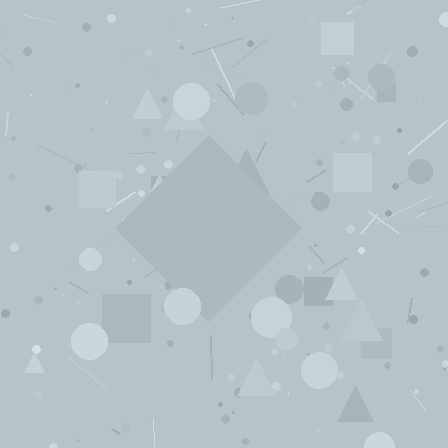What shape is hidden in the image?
A diamond is hidden in the image.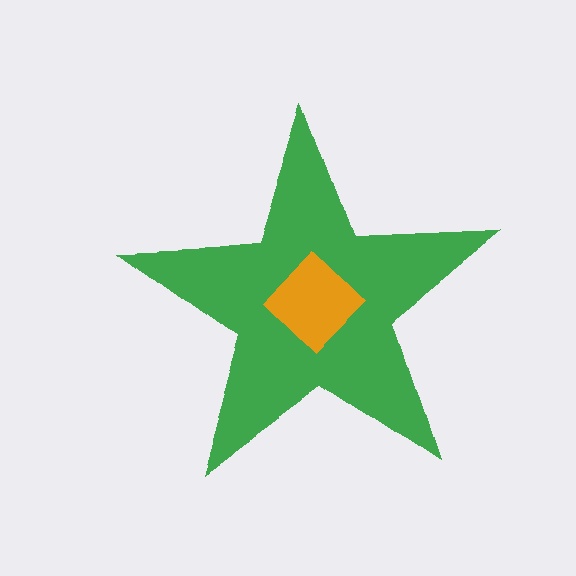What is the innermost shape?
The orange diamond.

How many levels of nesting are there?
2.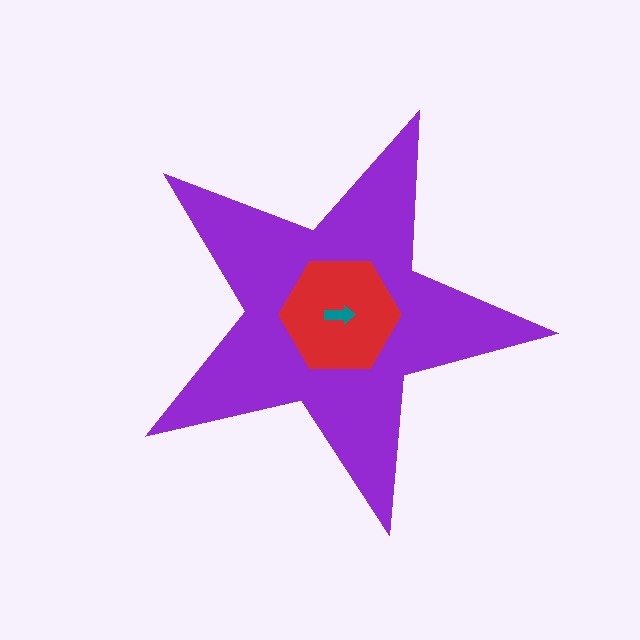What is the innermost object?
The teal arrow.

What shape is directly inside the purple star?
The red hexagon.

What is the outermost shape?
The purple star.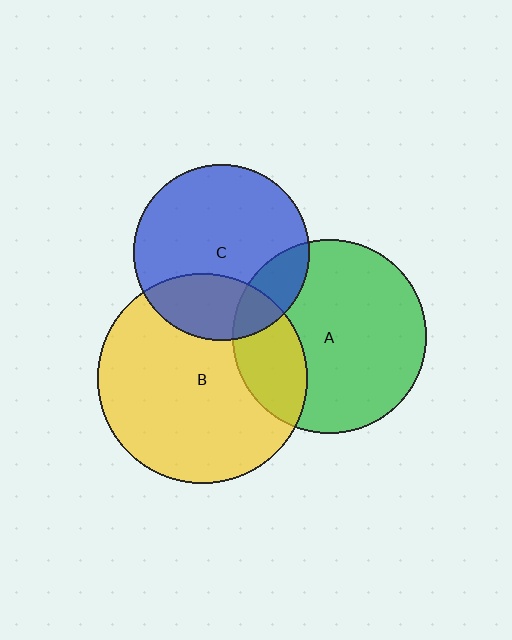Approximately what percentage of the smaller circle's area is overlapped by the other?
Approximately 15%.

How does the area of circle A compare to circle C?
Approximately 1.2 times.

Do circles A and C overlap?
Yes.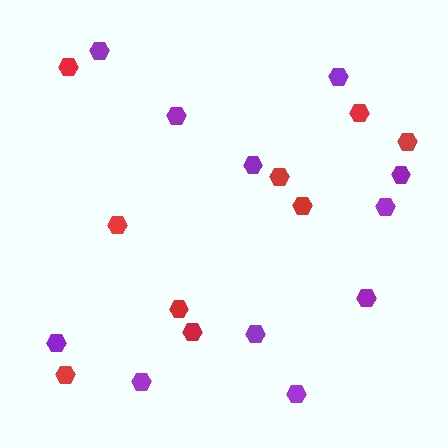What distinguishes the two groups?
There are 2 groups: one group of purple hexagons (11) and one group of red hexagons (9).